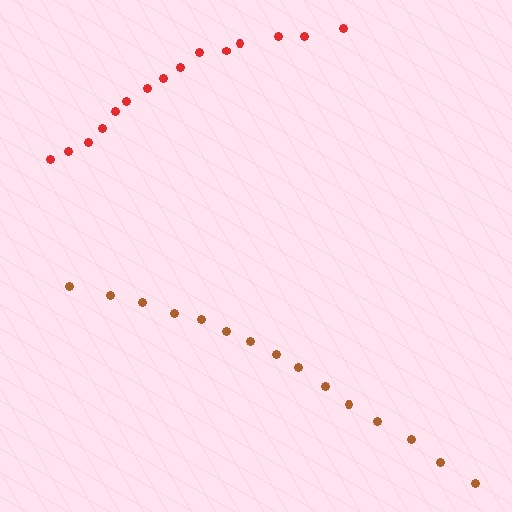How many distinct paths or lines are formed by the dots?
There are 2 distinct paths.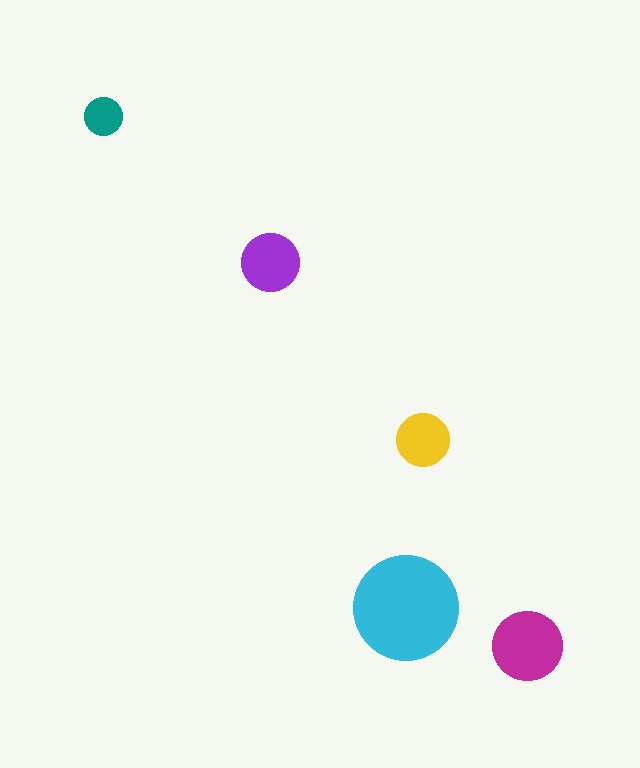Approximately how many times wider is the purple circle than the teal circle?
About 1.5 times wider.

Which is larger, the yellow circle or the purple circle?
The purple one.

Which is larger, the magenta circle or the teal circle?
The magenta one.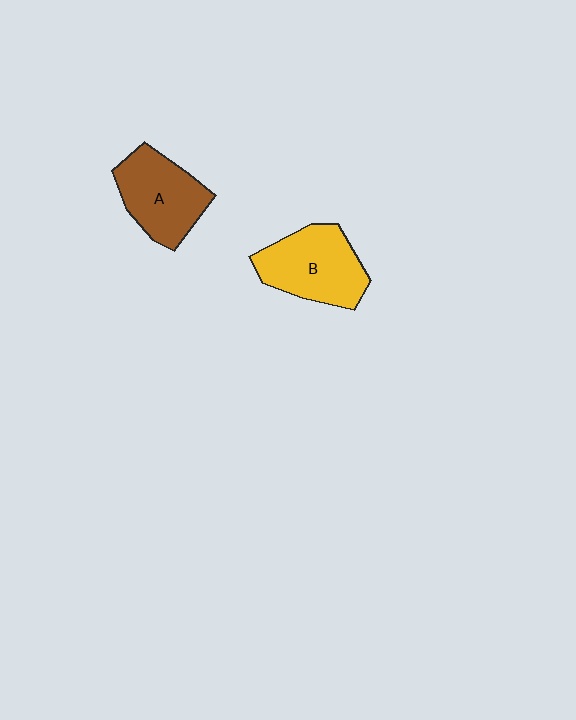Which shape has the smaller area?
Shape A (brown).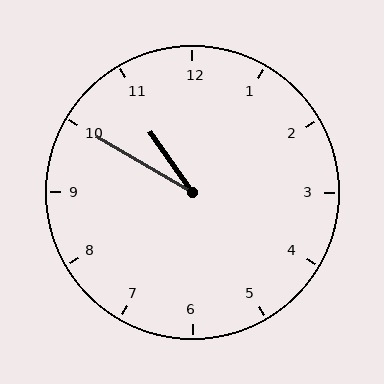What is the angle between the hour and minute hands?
Approximately 25 degrees.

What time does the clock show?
10:50.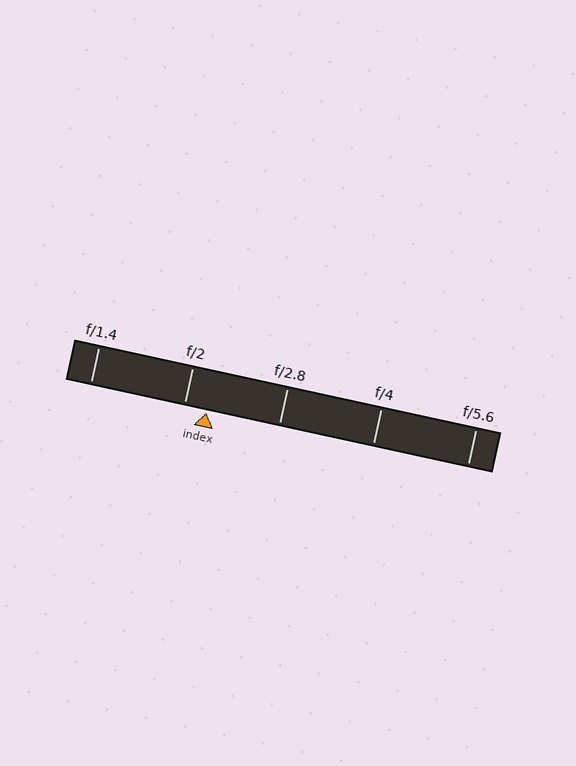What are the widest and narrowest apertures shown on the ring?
The widest aperture shown is f/1.4 and the narrowest is f/5.6.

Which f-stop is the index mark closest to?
The index mark is closest to f/2.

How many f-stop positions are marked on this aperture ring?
There are 5 f-stop positions marked.